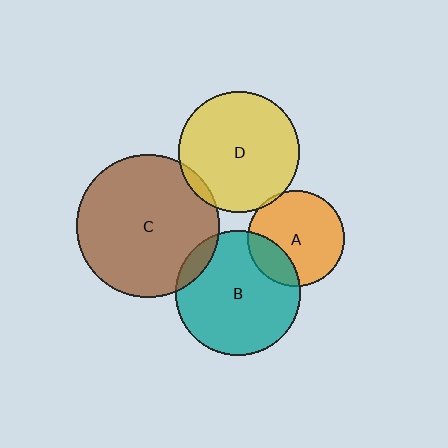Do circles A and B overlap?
Yes.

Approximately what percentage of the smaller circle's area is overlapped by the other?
Approximately 20%.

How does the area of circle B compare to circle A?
Approximately 1.7 times.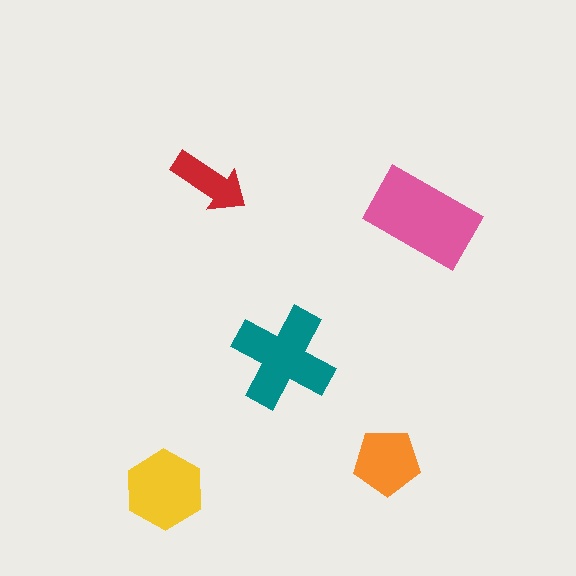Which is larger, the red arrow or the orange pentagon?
The orange pentagon.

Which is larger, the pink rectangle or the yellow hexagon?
The pink rectangle.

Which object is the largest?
The pink rectangle.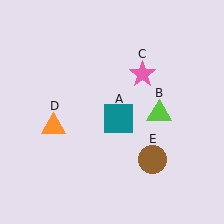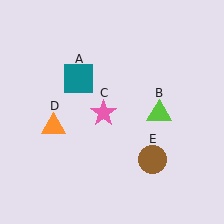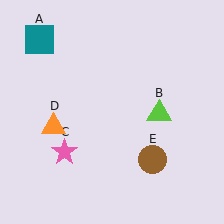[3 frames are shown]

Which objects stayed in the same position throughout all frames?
Lime triangle (object B) and orange triangle (object D) and brown circle (object E) remained stationary.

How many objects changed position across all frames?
2 objects changed position: teal square (object A), pink star (object C).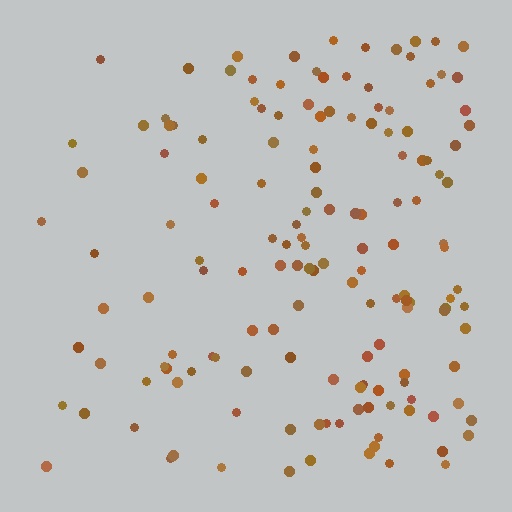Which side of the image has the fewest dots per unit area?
The left.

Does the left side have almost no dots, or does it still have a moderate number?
Still a moderate number, just noticeably fewer than the right.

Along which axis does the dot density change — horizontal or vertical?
Horizontal.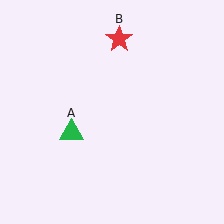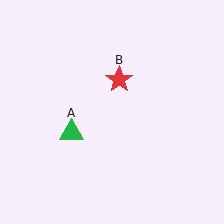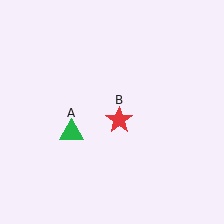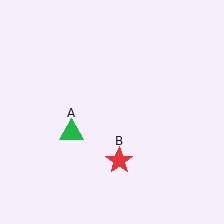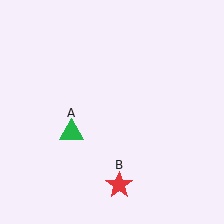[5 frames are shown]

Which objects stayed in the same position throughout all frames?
Green triangle (object A) remained stationary.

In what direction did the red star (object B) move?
The red star (object B) moved down.